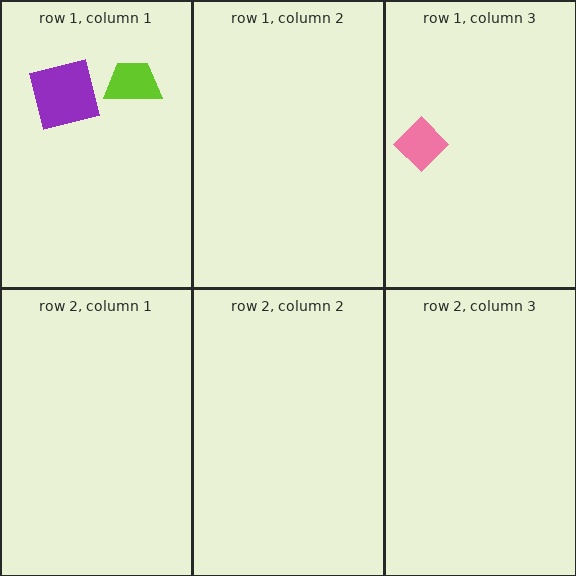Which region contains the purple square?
The row 1, column 1 region.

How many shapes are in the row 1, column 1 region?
2.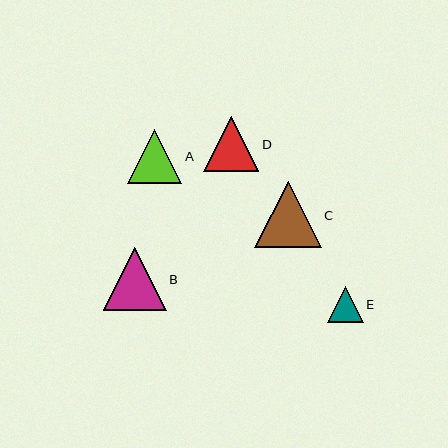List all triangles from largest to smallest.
From largest to smallest: C, B, D, A, E.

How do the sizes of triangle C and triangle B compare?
Triangle C and triangle B are approximately the same size.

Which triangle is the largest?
Triangle C is the largest with a size of approximately 66 pixels.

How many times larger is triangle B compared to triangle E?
Triangle B is approximately 1.7 times the size of triangle E.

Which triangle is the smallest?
Triangle E is the smallest with a size of approximately 36 pixels.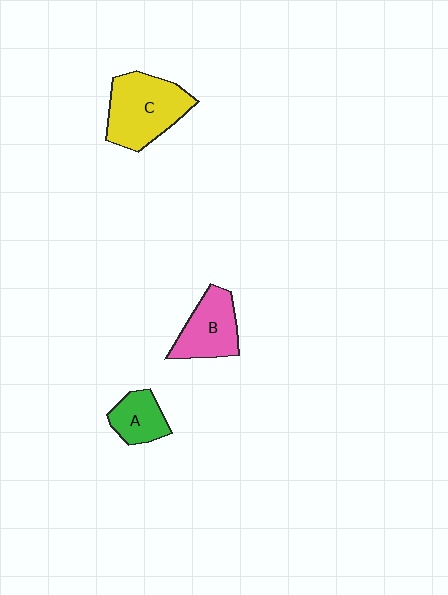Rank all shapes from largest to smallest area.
From largest to smallest: C (yellow), B (pink), A (green).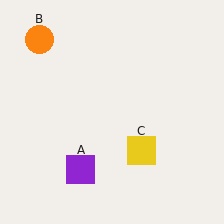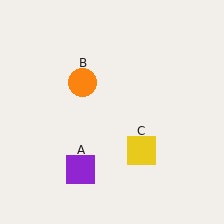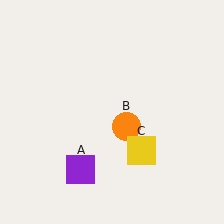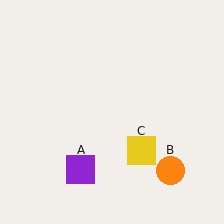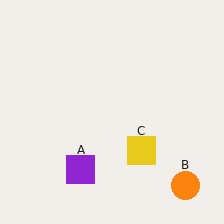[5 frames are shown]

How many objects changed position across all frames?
1 object changed position: orange circle (object B).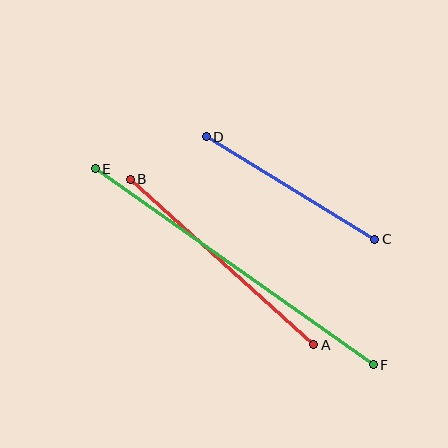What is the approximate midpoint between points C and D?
The midpoint is at approximately (290, 188) pixels.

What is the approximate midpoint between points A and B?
The midpoint is at approximately (222, 262) pixels.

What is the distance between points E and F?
The distance is approximately 340 pixels.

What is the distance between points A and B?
The distance is approximately 248 pixels.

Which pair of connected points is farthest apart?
Points E and F are farthest apart.